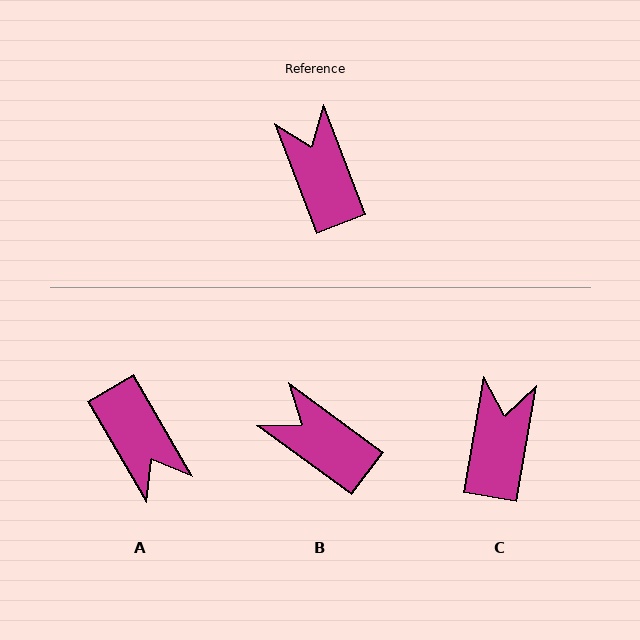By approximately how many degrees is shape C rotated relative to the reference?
Approximately 31 degrees clockwise.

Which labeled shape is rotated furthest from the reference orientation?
A, about 171 degrees away.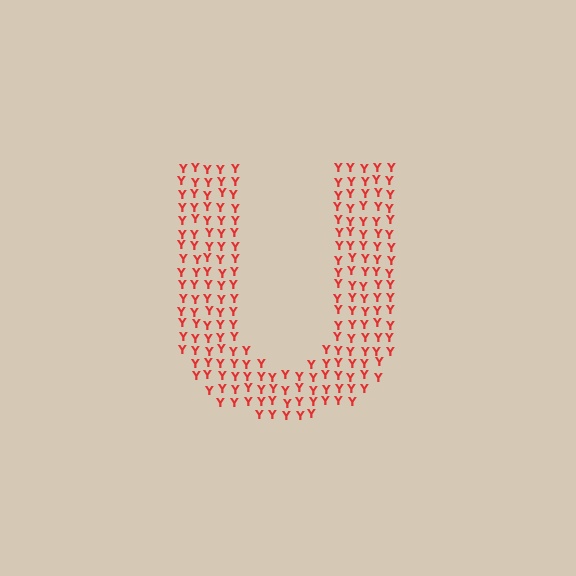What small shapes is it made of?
It is made of small letter Y's.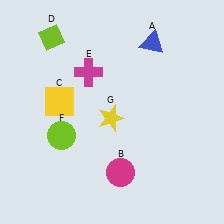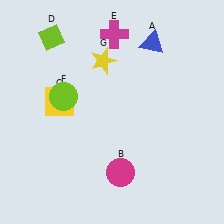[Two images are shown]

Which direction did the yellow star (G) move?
The yellow star (G) moved up.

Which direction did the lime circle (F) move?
The lime circle (F) moved up.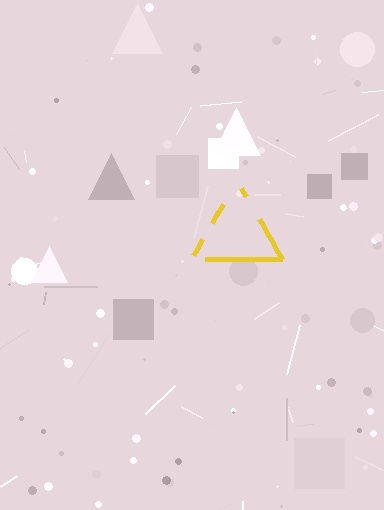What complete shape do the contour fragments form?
The contour fragments form a triangle.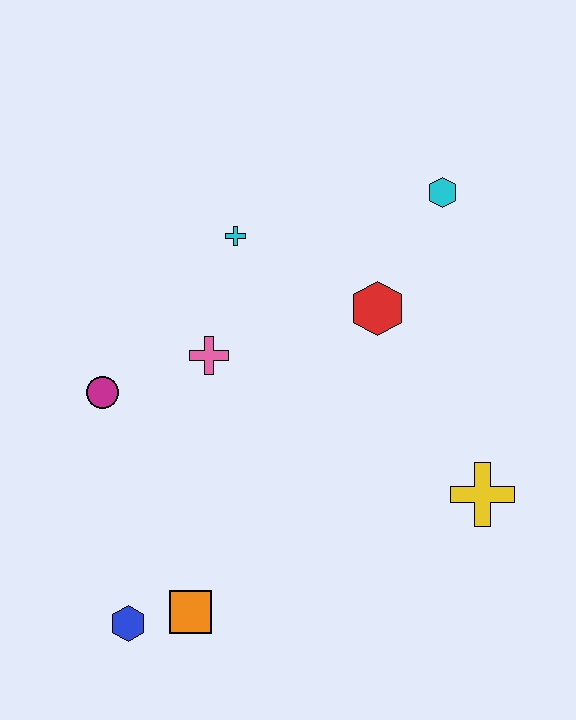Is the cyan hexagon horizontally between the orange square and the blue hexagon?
No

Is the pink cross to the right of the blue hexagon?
Yes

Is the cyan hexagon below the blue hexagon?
No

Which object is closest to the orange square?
The blue hexagon is closest to the orange square.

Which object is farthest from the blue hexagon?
The cyan hexagon is farthest from the blue hexagon.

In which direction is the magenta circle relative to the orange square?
The magenta circle is above the orange square.